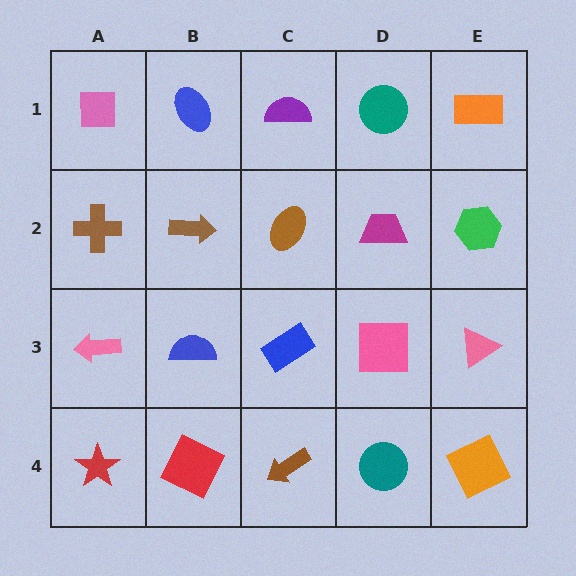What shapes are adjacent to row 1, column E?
A green hexagon (row 2, column E), a teal circle (row 1, column D).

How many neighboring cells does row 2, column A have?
3.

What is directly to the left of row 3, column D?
A blue rectangle.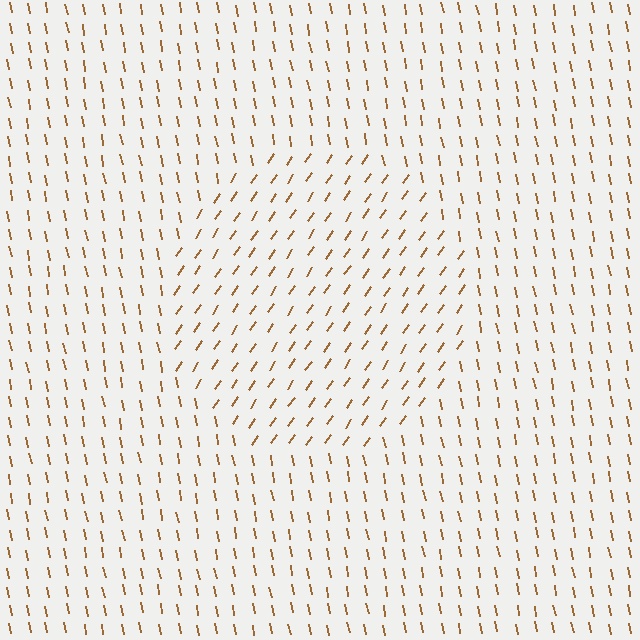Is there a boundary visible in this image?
Yes, there is a texture boundary formed by a change in line orientation.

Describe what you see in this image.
The image is filled with small brown line segments. A circle region in the image has lines oriented differently from the surrounding lines, creating a visible texture boundary.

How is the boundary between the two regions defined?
The boundary is defined purely by a change in line orientation (approximately 45 degrees difference). All lines are the same color and thickness.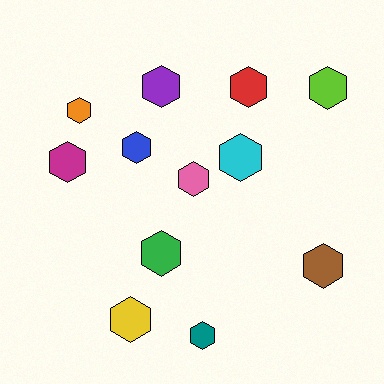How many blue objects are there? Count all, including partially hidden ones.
There is 1 blue object.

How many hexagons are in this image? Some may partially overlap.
There are 12 hexagons.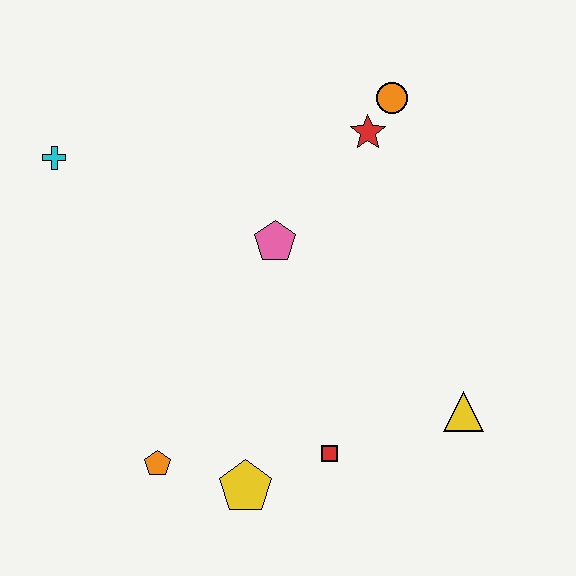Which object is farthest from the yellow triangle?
The cyan cross is farthest from the yellow triangle.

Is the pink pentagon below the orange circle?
Yes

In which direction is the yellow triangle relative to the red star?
The yellow triangle is below the red star.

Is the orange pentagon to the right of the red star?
No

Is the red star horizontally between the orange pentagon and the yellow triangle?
Yes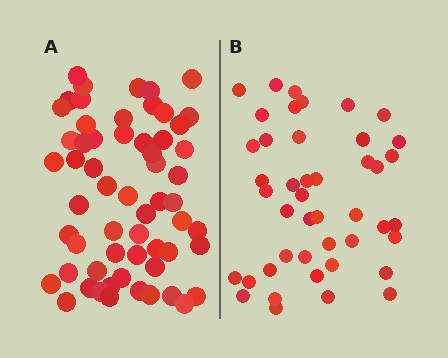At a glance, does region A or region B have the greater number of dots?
Region A (the left region) has more dots.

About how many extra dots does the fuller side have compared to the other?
Region A has approximately 15 more dots than region B.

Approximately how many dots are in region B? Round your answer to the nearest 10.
About 40 dots. (The exact count is 44, which rounds to 40.)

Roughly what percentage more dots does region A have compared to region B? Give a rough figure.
About 35% more.